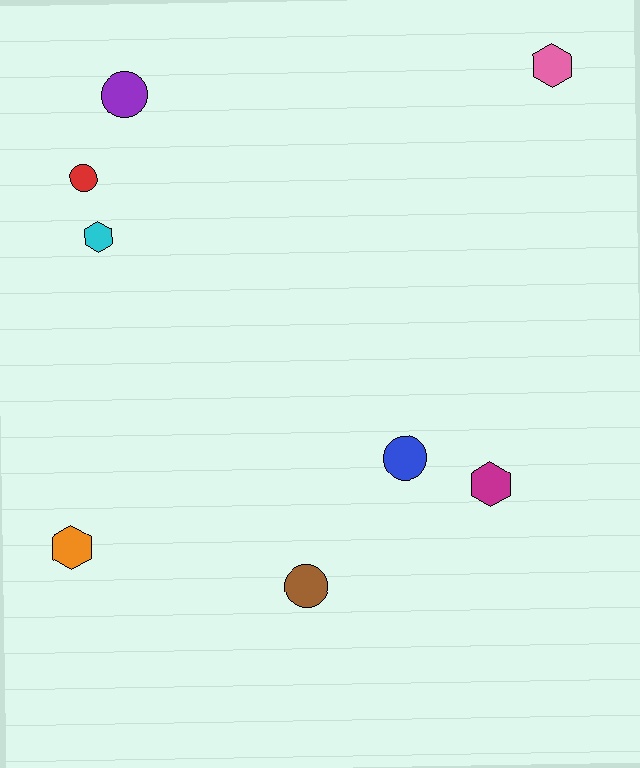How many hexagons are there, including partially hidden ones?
There are 4 hexagons.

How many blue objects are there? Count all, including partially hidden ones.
There is 1 blue object.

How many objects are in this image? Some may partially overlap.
There are 8 objects.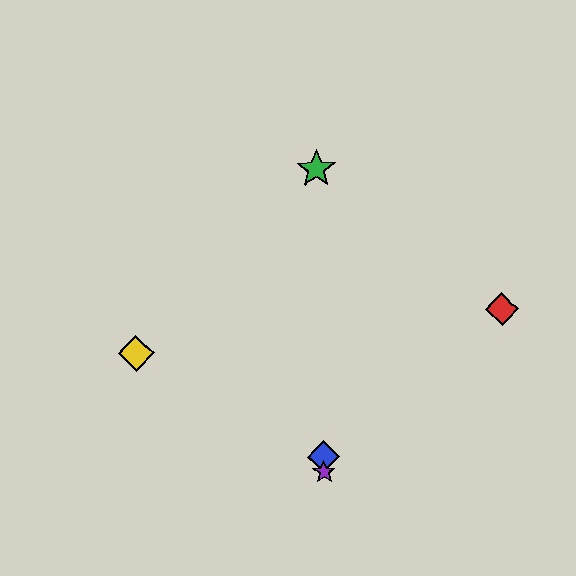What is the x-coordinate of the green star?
The green star is at x≈317.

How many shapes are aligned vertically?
3 shapes (the blue diamond, the green star, the purple star) are aligned vertically.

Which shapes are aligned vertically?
The blue diamond, the green star, the purple star are aligned vertically.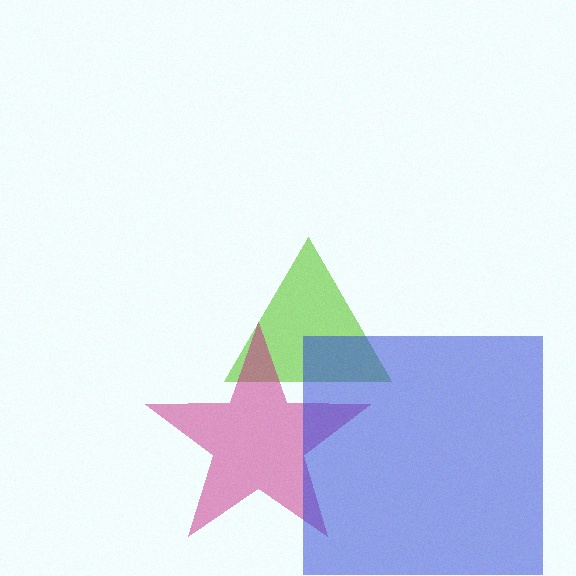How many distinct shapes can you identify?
There are 3 distinct shapes: a lime triangle, a magenta star, a blue square.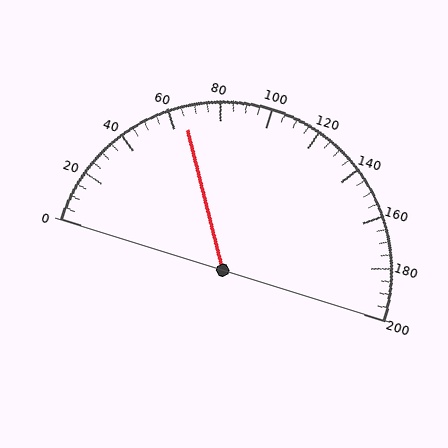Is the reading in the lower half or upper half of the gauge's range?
The reading is in the lower half of the range (0 to 200).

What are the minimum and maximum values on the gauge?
The gauge ranges from 0 to 200.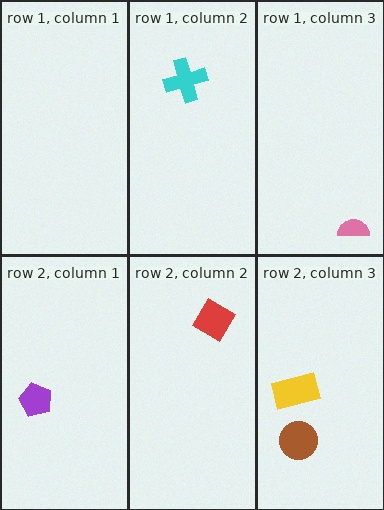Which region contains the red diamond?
The row 2, column 2 region.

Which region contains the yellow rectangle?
The row 2, column 3 region.